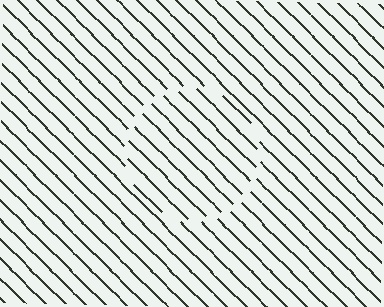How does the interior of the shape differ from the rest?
The interior of the shape contains the same grating, shifted by half a period — the contour is defined by the phase discontinuity where line-ends from the inner and outer gratings abut.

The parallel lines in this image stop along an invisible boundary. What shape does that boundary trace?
An illusory circle. The interior of the shape contains the same grating, shifted by half a period — the contour is defined by the phase discontinuity where line-ends from the inner and outer gratings abut.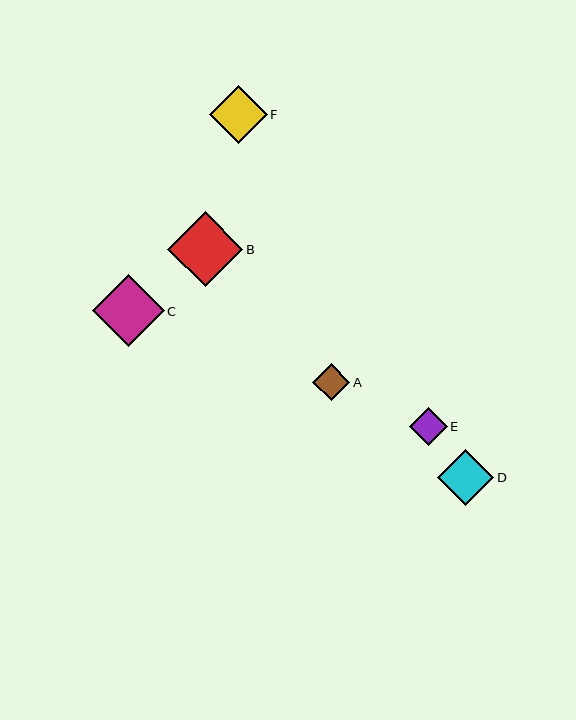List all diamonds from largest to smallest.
From largest to smallest: B, C, F, D, E, A.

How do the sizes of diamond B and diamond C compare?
Diamond B and diamond C are approximately the same size.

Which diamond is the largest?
Diamond B is the largest with a size of approximately 75 pixels.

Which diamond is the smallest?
Diamond A is the smallest with a size of approximately 37 pixels.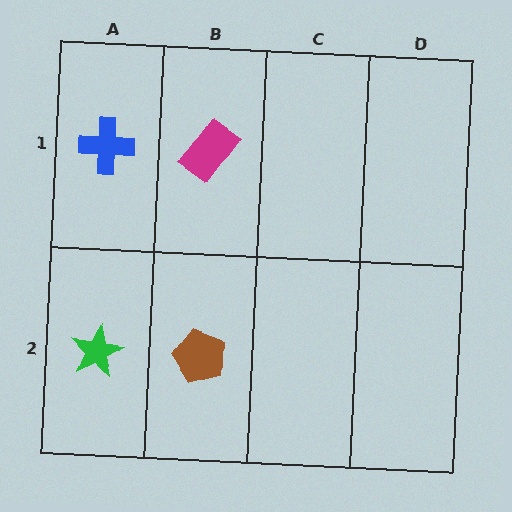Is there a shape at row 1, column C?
No, that cell is empty.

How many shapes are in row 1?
2 shapes.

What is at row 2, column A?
A green star.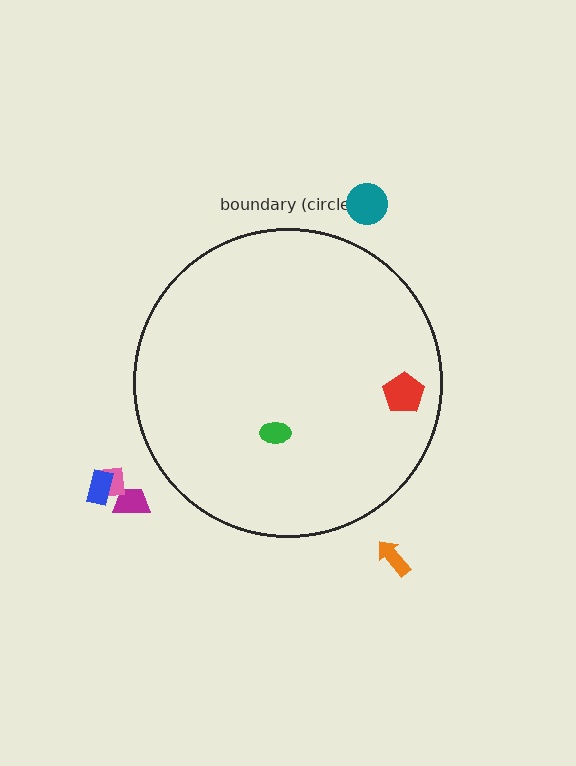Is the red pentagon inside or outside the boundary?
Inside.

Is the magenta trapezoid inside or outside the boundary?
Outside.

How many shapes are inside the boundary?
2 inside, 5 outside.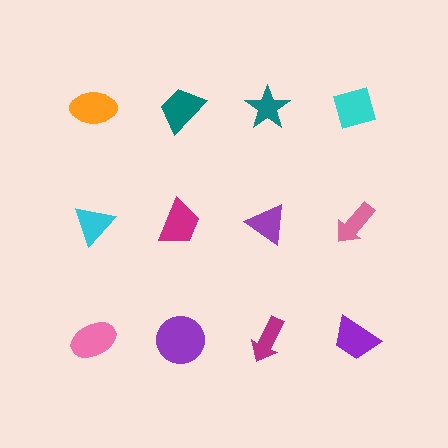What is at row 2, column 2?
A magenta trapezoid.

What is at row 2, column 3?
A purple triangle.